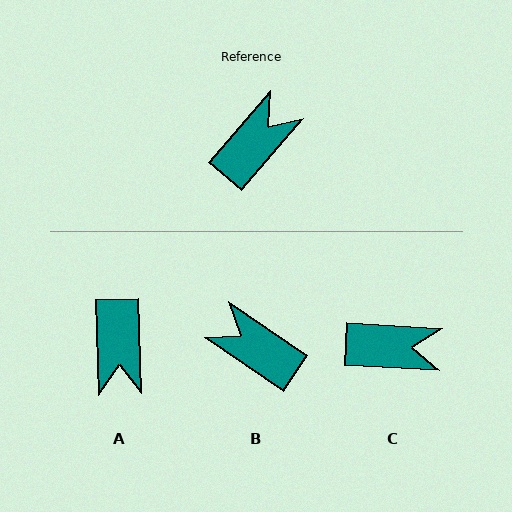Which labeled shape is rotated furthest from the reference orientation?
A, about 137 degrees away.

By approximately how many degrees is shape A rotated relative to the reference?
Approximately 137 degrees clockwise.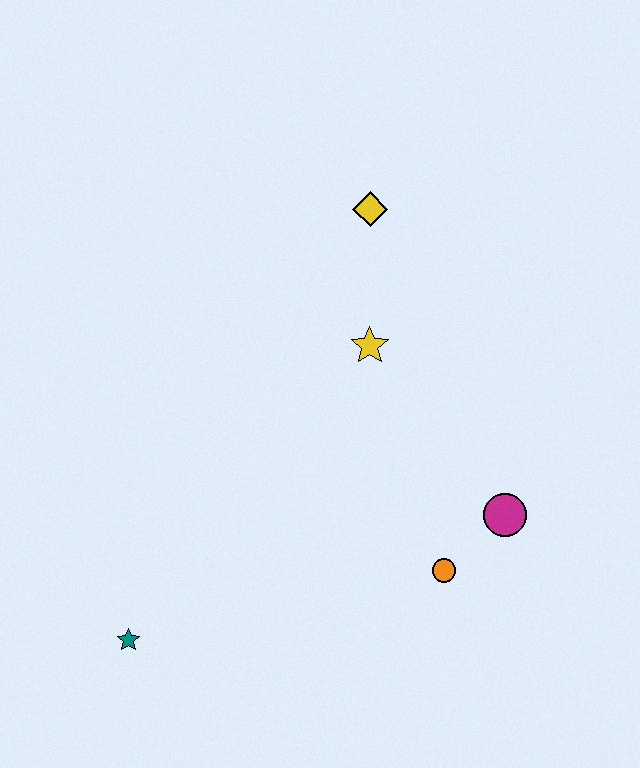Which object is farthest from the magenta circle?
The teal star is farthest from the magenta circle.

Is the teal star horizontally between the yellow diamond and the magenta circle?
No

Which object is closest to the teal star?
The orange circle is closest to the teal star.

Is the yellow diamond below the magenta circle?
No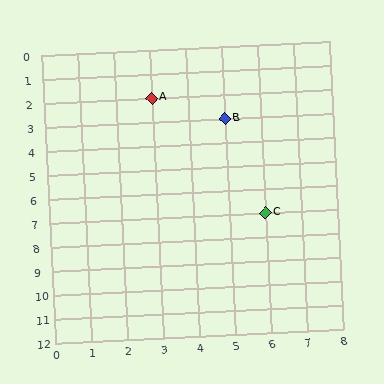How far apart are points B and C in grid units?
Points B and C are 1 column and 4 rows apart (about 4.1 grid units diagonally).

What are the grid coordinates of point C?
Point C is at grid coordinates (6, 7).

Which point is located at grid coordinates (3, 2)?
Point A is at (3, 2).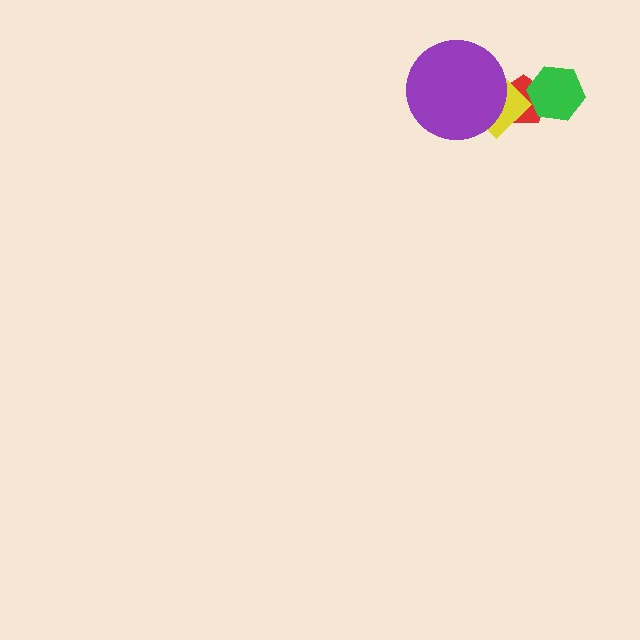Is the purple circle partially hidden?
No, no other shape covers it.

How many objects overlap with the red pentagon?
3 objects overlap with the red pentagon.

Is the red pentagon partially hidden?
Yes, it is partially covered by another shape.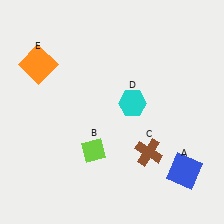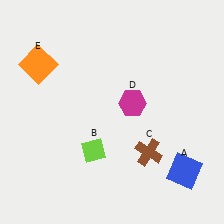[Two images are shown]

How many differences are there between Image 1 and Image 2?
There is 1 difference between the two images.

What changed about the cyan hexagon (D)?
In Image 1, D is cyan. In Image 2, it changed to magenta.